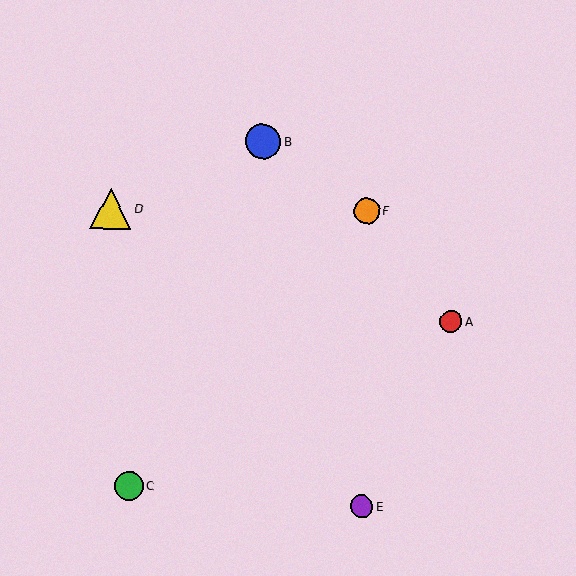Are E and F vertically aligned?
Yes, both are at x≈361.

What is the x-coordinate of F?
Object F is at x≈367.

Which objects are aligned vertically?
Objects E, F are aligned vertically.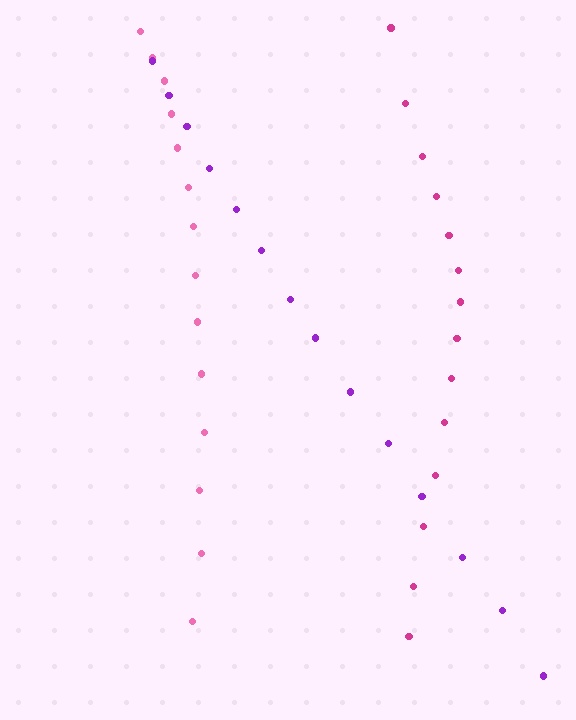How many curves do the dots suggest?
There are 3 distinct paths.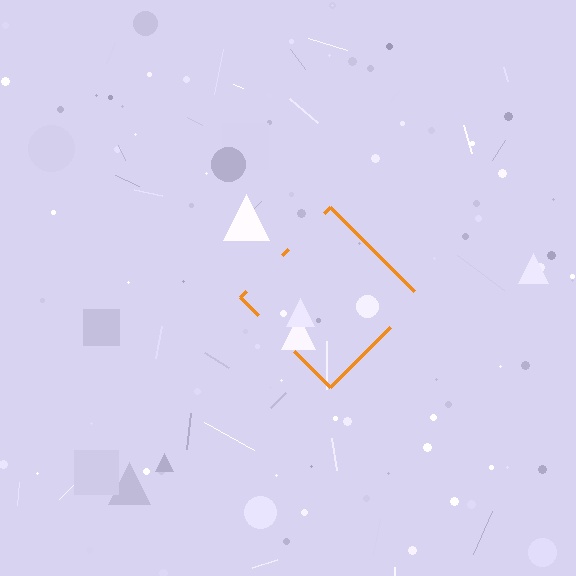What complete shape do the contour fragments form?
The contour fragments form a diamond.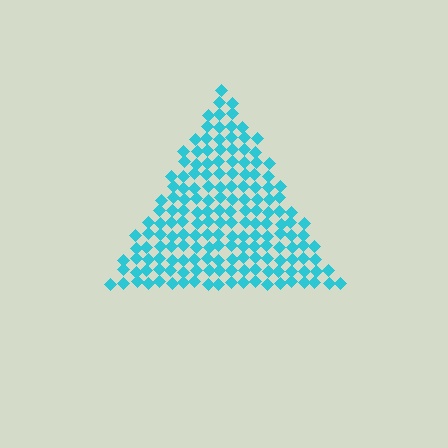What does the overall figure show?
The overall figure shows a triangle.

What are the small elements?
The small elements are diamonds.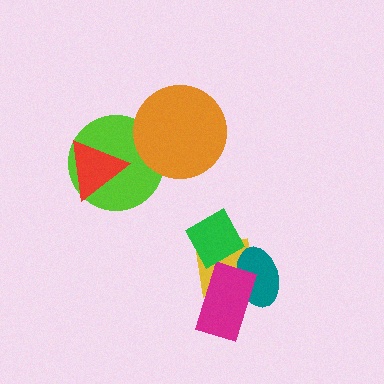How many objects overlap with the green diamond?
1 object overlaps with the green diamond.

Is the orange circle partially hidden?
No, no other shape covers it.